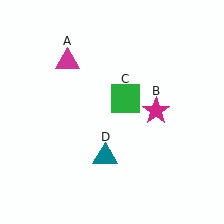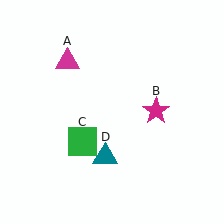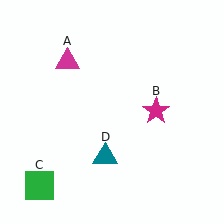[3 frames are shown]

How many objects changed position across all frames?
1 object changed position: green square (object C).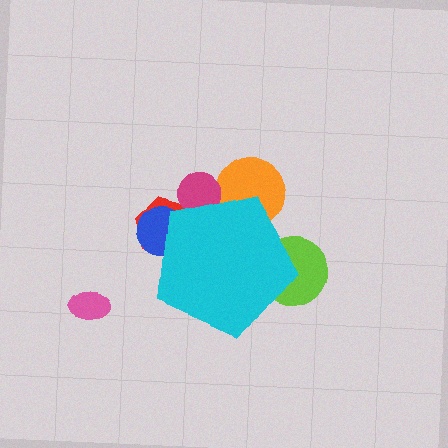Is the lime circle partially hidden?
Yes, the lime circle is partially hidden behind the cyan pentagon.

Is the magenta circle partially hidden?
Yes, the magenta circle is partially hidden behind the cyan pentagon.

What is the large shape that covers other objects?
A cyan pentagon.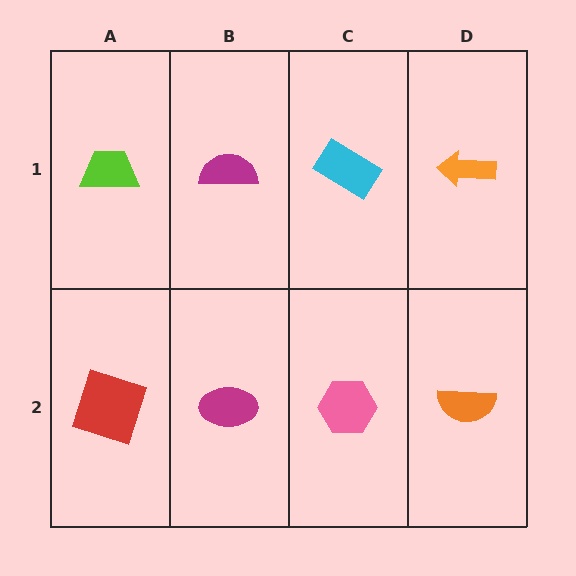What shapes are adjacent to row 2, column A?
A lime trapezoid (row 1, column A), a magenta ellipse (row 2, column B).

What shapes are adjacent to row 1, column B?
A magenta ellipse (row 2, column B), a lime trapezoid (row 1, column A), a cyan rectangle (row 1, column C).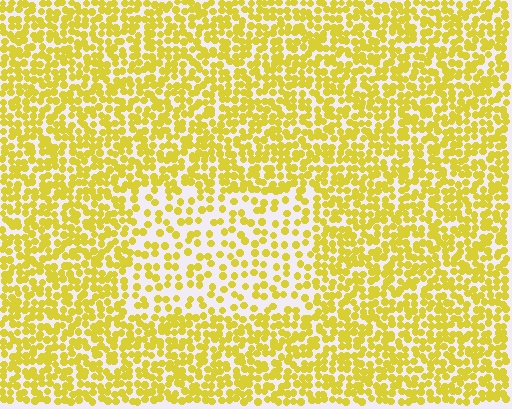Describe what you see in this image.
The image contains small yellow elements arranged at two different densities. A rectangle-shaped region is visible where the elements are less densely packed than the surrounding area.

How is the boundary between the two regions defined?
The boundary is defined by a change in element density (approximately 2.1x ratio). All elements are the same color, size, and shape.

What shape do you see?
I see a rectangle.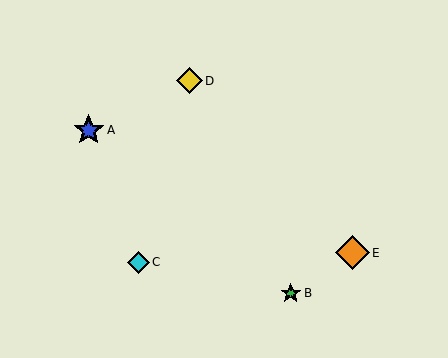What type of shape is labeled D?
Shape D is a yellow diamond.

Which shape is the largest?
The orange diamond (labeled E) is the largest.